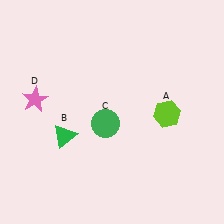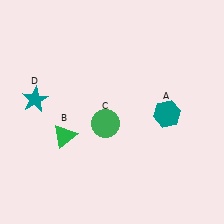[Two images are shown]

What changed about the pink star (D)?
In Image 1, D is pink. In Image 2, it changed to teal.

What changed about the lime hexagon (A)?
In Image 1, A is lime. In Image 2, it changed to teal.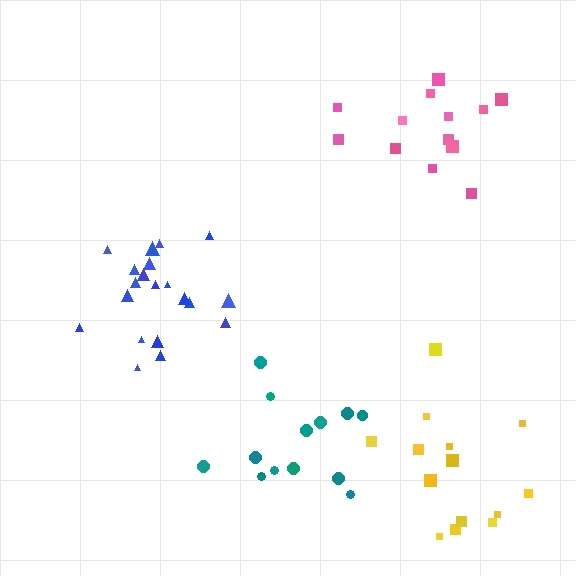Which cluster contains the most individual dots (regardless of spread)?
Blue (20).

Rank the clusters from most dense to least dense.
blue, yellow, teal, pink.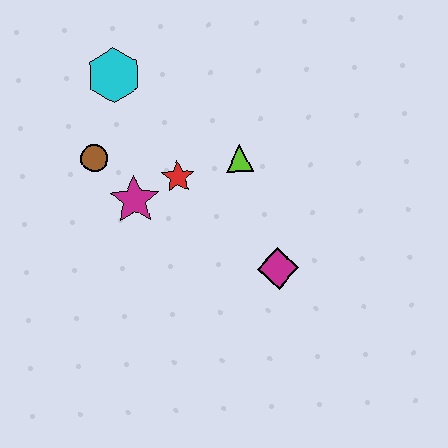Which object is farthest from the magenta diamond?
The cyan hexagon is farthest from the magenta diamond.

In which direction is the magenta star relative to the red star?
The magenta star is to the left of the red star.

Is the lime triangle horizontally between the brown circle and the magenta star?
No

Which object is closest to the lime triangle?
The red star is closest to the lime triangle.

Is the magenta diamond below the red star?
Yes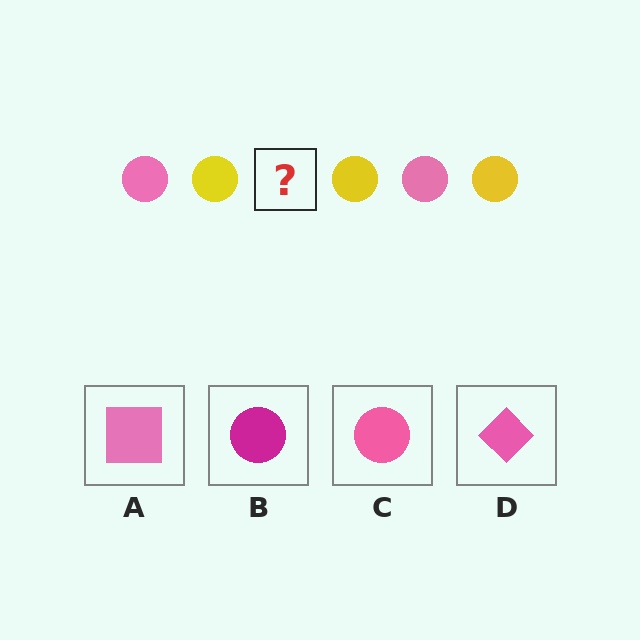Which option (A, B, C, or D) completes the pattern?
C.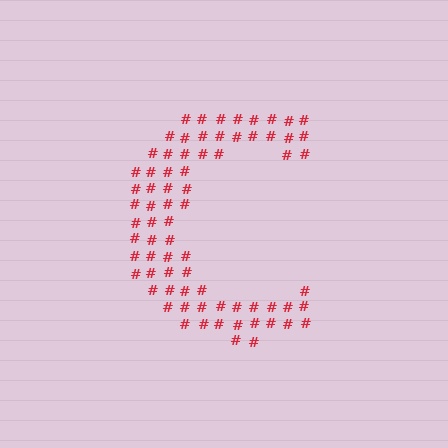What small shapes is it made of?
It is made of small hash symbols.